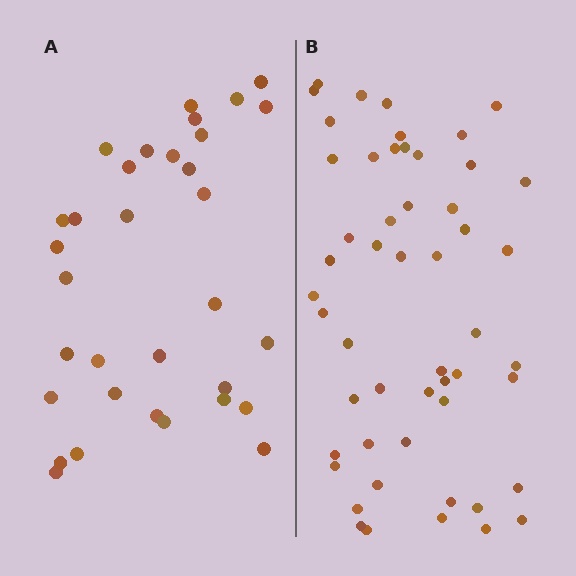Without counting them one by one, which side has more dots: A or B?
Region B (the right region) has more dots.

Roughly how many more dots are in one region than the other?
Region B has approximately 20 more dots than region A.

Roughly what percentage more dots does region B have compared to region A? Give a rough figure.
About 60% more.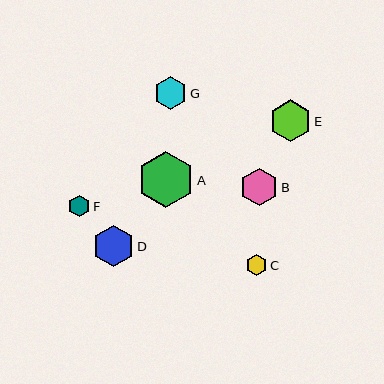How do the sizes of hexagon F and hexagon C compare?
Hexagon F and hexagon C are approximately the same size.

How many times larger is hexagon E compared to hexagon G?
Hexagon E is approximately 1.3 times the size of hexagon G.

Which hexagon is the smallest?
Hexagon C is the smallest with a size of approximately 21 pixels.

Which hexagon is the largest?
Hexagon A is the largest with a size of approximately 57 pixels.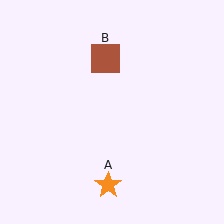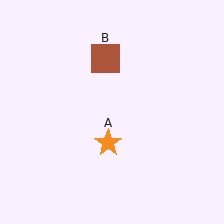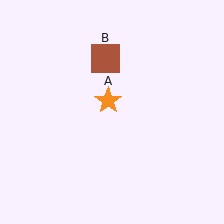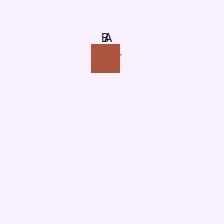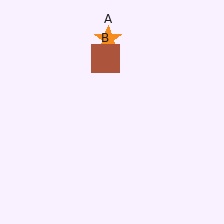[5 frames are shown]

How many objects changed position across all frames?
1 object changed position: orange star (object A).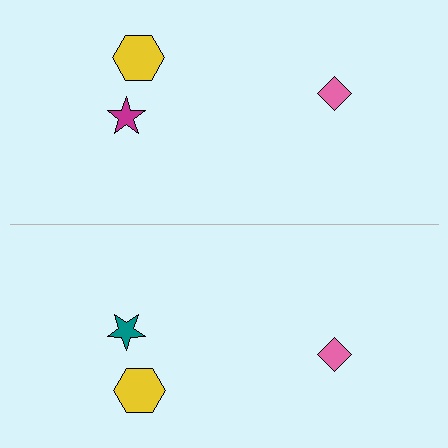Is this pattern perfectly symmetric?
No, the pattern is not perfectly symmetric. The teal star on the bottom side breaks the symmetry — its mirror counterpart is magenta.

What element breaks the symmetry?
The teal star on the bottom side breaks the symmetry — its mirror counterpart is magenta.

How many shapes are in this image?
There are 6 shapes in this image.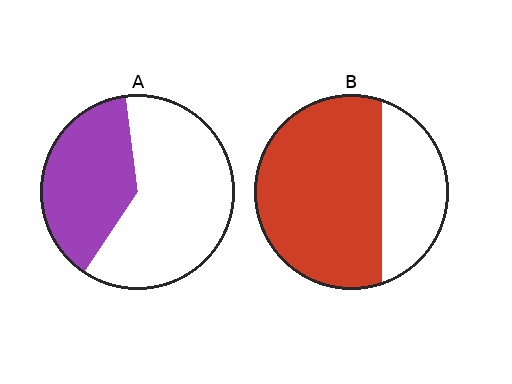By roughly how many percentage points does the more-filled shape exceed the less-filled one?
By roughly 30 percentage points (B over A).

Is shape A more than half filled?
No.